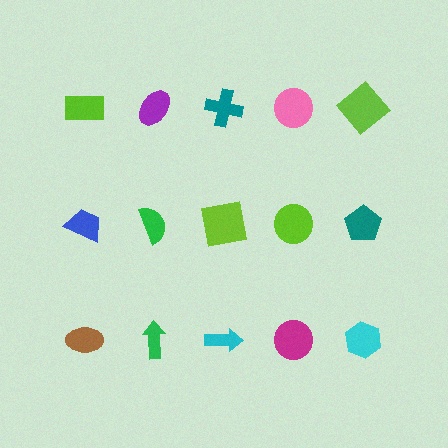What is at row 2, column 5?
A teal pentagon.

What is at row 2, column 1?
A blue trapezoid.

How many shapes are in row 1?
5 shapes.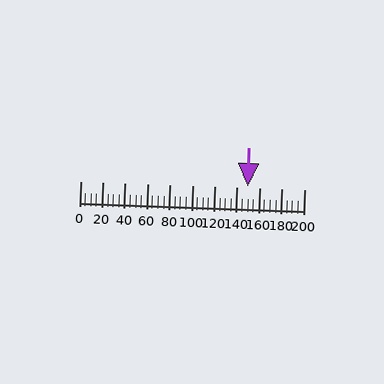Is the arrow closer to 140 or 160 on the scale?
The arrow is closer to 140.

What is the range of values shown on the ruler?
The ruler shows values from 0 to 200.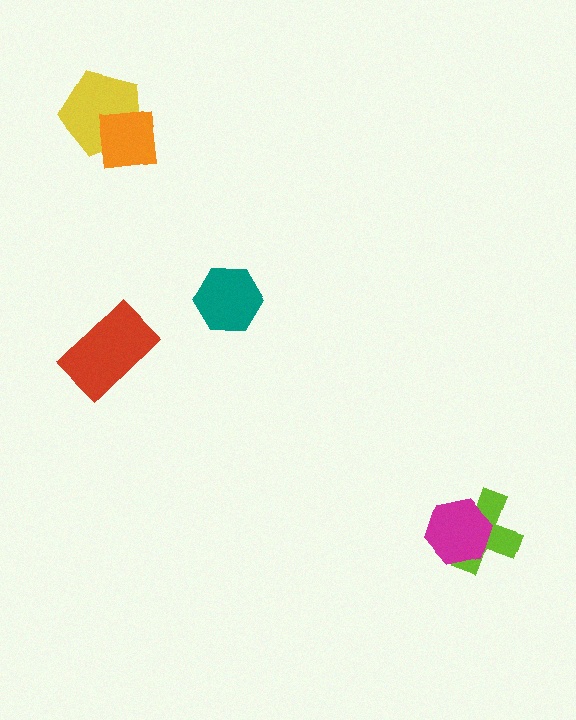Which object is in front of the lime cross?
The magenta hexagon is in front of the lime cross.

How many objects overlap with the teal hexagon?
0 objects overlap with the teal hexagon.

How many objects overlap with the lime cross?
1 object overlaps with the lime cross.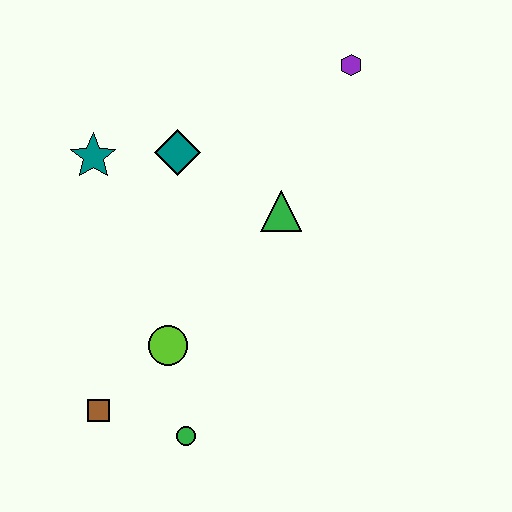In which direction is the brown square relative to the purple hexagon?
The brown square is below the purple hexagon.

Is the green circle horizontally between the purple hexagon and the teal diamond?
Yes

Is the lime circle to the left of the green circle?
Yes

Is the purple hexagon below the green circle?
No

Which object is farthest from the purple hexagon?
The brown square is farthest from the purple hexagon.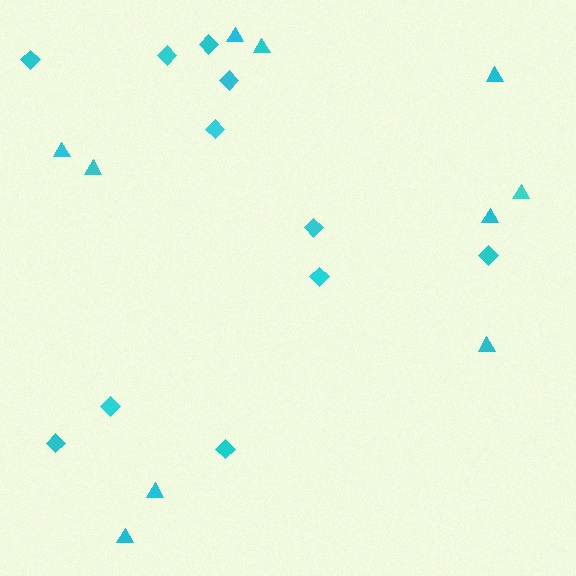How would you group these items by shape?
There are 2 groups: one group of triangles (10) and one group of diamonds (11).